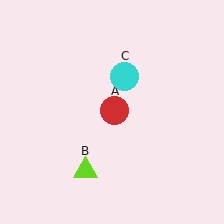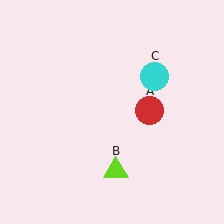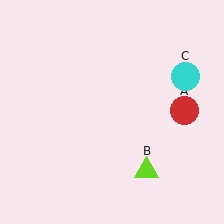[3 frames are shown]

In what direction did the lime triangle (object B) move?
The lime triangle (object B) moved right.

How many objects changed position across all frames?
3 objects changed position: red circle (object A), lime triangle (object B), cyan circle (object C).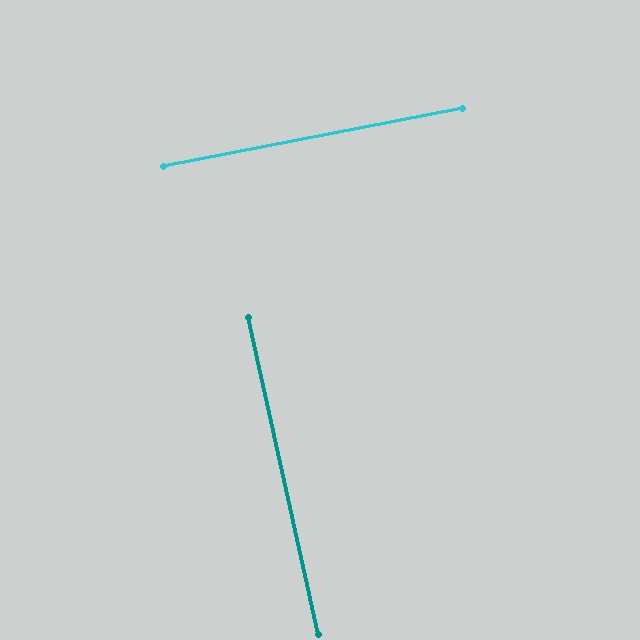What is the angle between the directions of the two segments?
Approximately 89 degrees.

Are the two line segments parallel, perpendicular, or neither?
Perpendicular — they meet at approximately 89°.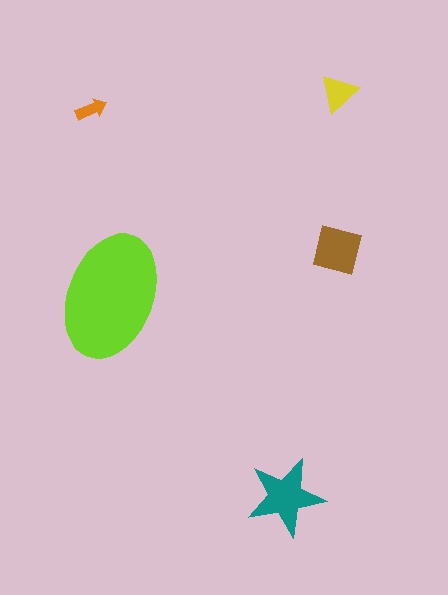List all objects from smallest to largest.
The orange arrow, the yellow triangle, the brown square, the teal star, the lime ellipse.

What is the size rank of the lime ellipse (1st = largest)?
1st.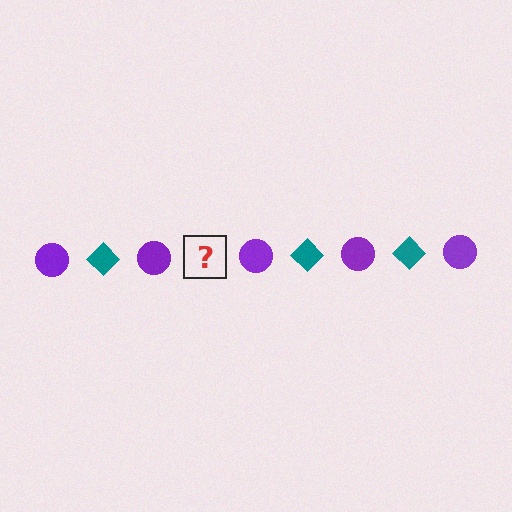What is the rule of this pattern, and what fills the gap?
The rule is that the pattern alternates between purple circle and teal diamond. The gap should be filled with a teal diamond.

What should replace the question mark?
The question mark should be replaced with a teal diamond.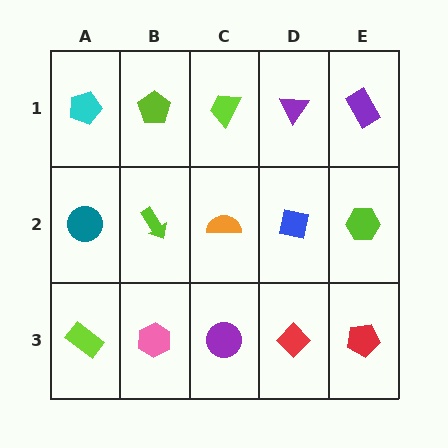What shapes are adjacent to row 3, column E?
A lime hexagon (row 2, column E), a red diamond (row 3, column D).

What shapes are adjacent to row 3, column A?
A teal circle (row 2, column A), a pink hexagon (row 3, column B).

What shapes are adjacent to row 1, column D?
A blue square (row 2, column D), a lime trapezoid (row 1, column C), a purple rectangle (row 1, column E).